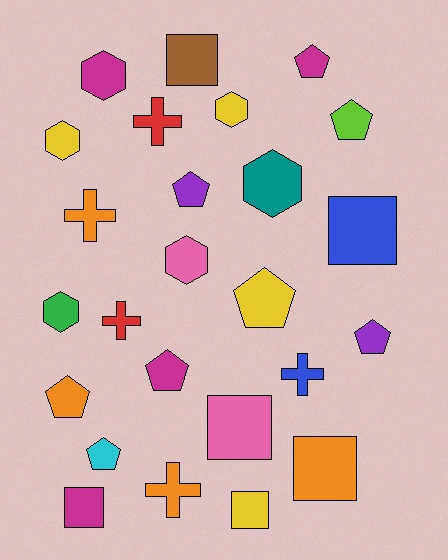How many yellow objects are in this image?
There are 4 yellow objects.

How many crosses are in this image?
There are 5 crosses.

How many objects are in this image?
There are 25 objects.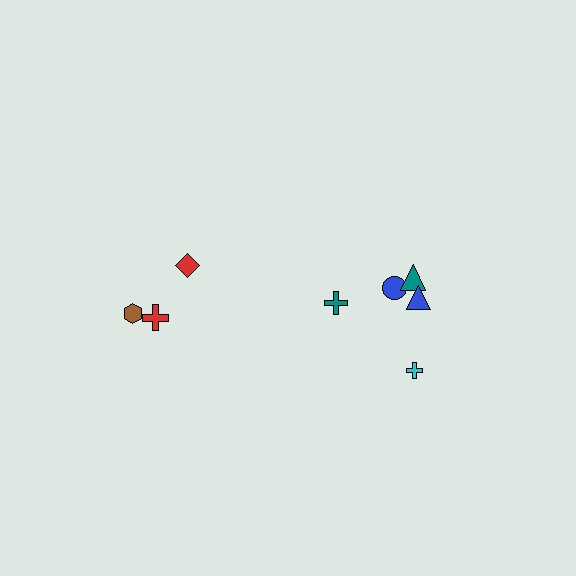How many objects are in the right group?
There are 5 objects.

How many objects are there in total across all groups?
There are 8 objects.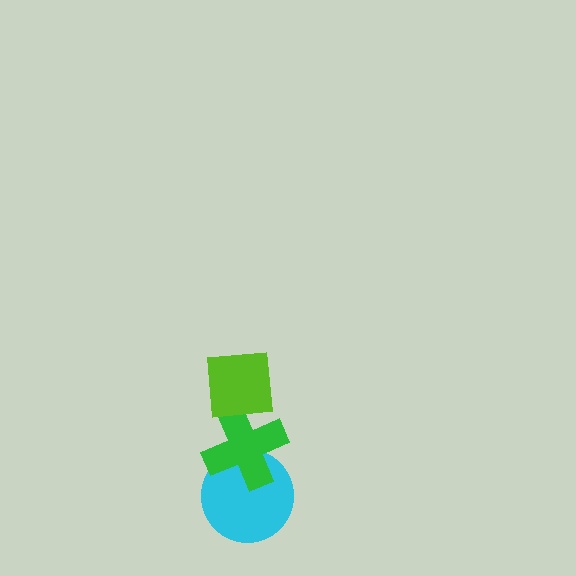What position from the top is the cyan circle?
The cyan circle is 3rd from the top.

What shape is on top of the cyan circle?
The green cross is on top of the cyan circle.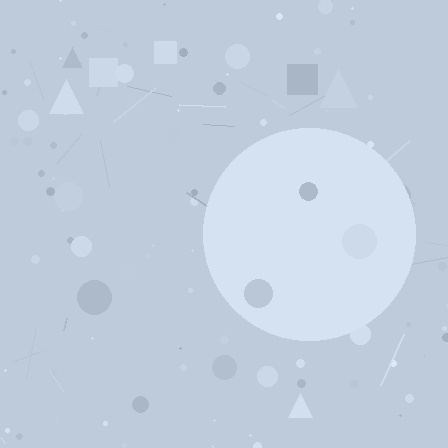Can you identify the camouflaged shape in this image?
The camouflaged shape is a circle.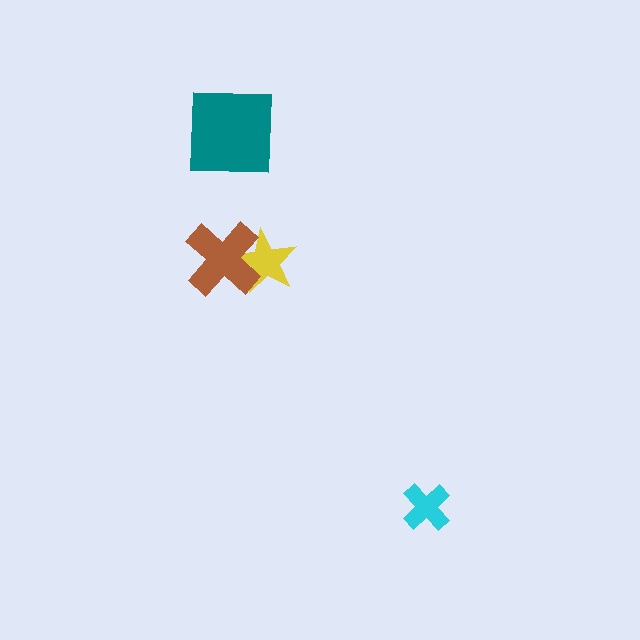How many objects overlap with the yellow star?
1 object overlaps with the yellow star.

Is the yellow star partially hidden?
Yes, it is partially covered by another shape.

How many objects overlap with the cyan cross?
0 objects overlap with the cyan cross.